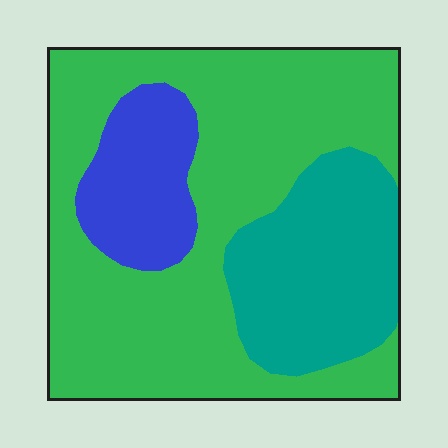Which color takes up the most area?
Green, at roughly 60%.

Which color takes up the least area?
Blue, at roughly 15%.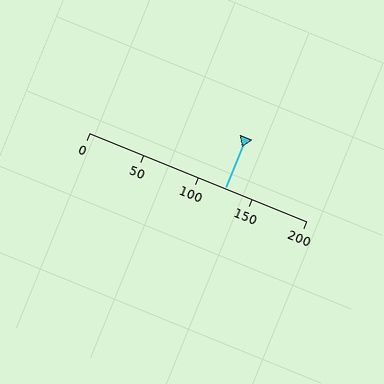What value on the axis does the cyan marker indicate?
The marker indicates approximately 125.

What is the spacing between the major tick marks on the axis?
The major ticks are spaced 50 apart.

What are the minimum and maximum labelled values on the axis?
The axis runs from 0 to 200.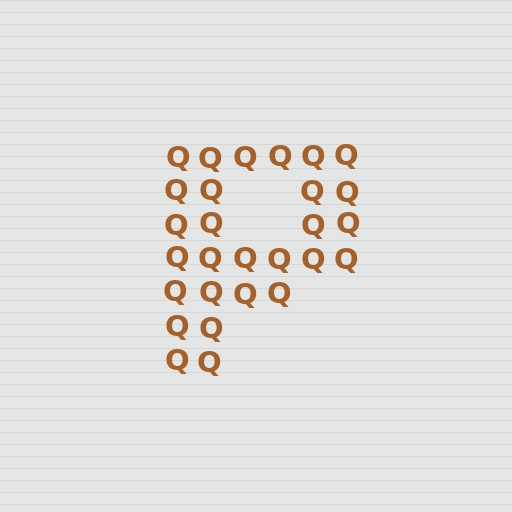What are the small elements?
The small elements are letter Q's.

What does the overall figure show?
The overall figure shows the letter P.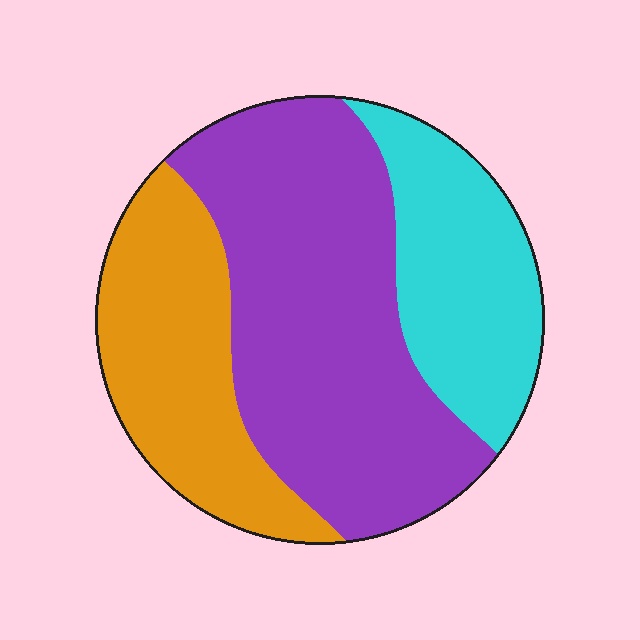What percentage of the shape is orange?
Orange covers around 25% of the shape.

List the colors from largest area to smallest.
From largest to smallest: purple, orange, cyan.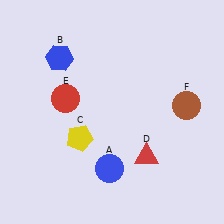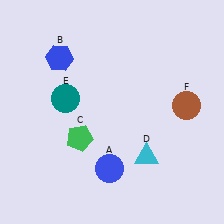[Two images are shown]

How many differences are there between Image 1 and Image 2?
There are 3 differences between the two images.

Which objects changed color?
C changed from yellow to green. D changed from red to cyan. E changed from red to teal.